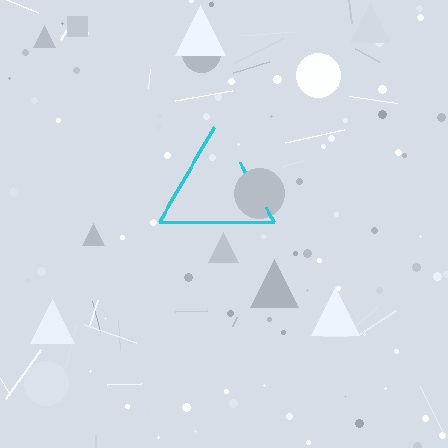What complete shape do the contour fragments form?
The contour fragments form a triangle.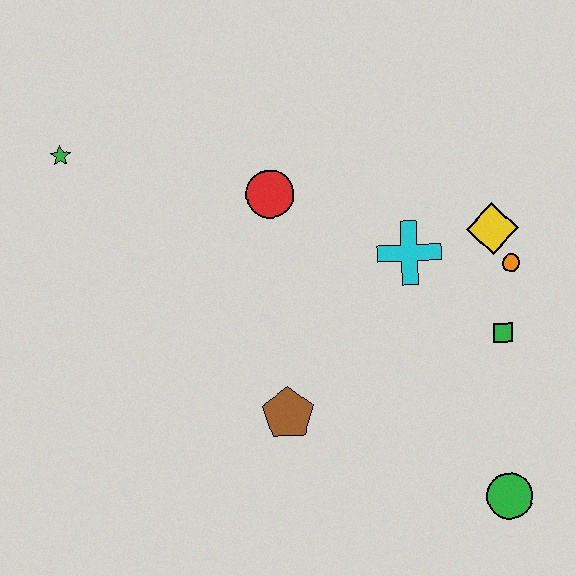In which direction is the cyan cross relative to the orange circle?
The cyan cross is to the left of the orange circle.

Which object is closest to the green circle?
The green square is closest to the green circle.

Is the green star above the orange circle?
Yes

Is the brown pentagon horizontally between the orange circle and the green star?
Yes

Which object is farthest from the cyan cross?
The green star is farthest from the cyan cross.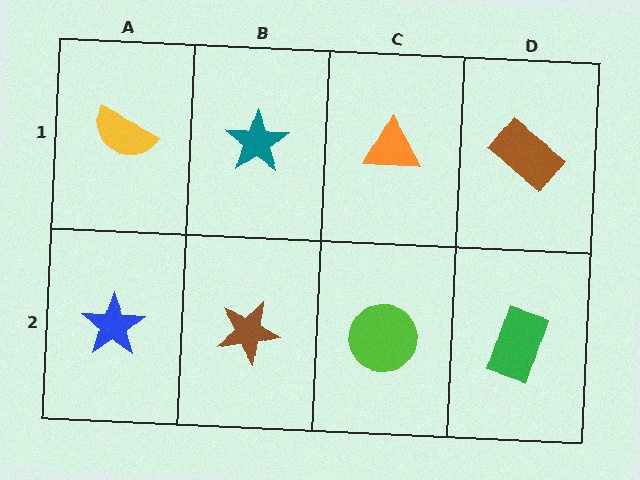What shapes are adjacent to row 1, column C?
A lime circle (row 2, column C), a teal star (row 1, column B), a brown rectangle (row 1, column D).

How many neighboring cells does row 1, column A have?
2.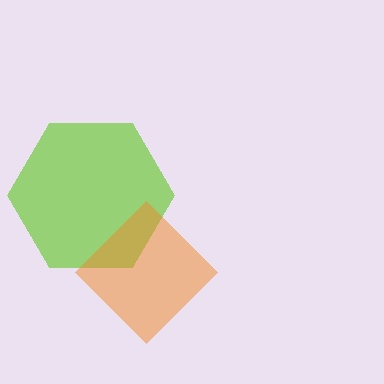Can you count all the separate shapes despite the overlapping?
Yes, there are 2 separate shapes.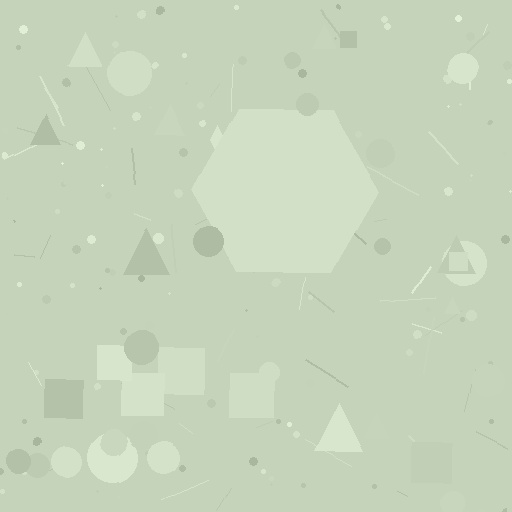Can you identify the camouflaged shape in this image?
The camouflaged shape is a hexagon.